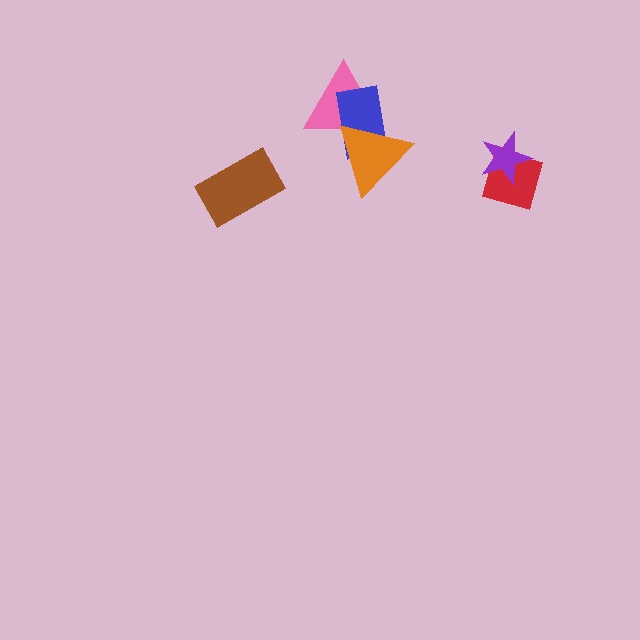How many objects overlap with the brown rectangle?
0 objects overlap with the brown rectangle.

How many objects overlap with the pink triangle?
2 objects overlap with the pink triangle.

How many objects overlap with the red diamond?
1 object overlaps with the red diamond.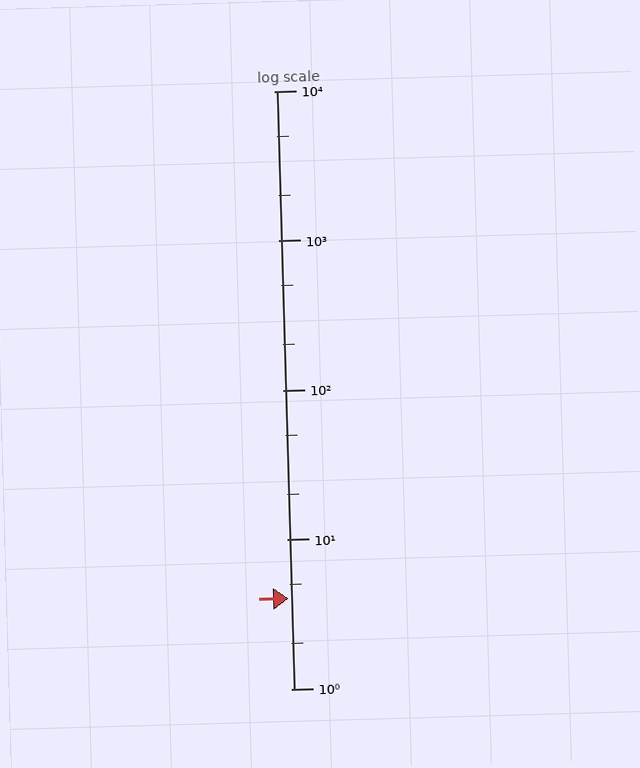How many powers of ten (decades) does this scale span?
The scale spans 4 decades, from 1 to 10000.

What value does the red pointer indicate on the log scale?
The pointer indicates approximately 4.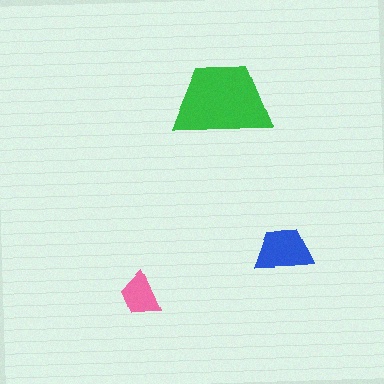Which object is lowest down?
The pink trapezoid is bottommost.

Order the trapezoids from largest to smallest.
the green one, the blue one, the pink one.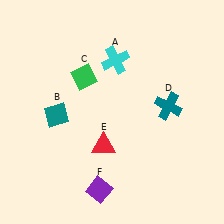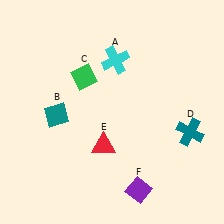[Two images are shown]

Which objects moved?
The objects that moved are: the teal cross (D), the purple diamond (F).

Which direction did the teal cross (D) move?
The teal cross (D) moved down.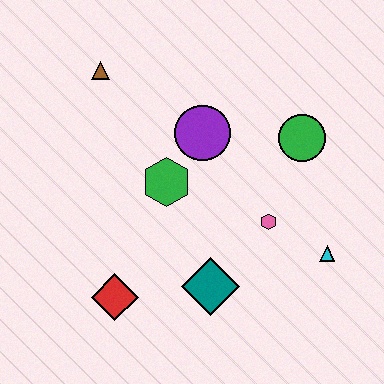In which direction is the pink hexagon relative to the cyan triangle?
The pink hexagon is to the left of the cyan triangle.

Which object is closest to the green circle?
The pink hexagon is closest to the green circle.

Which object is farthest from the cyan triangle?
The brown triangle is farthest from the cyan triangle.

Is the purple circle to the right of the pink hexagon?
No